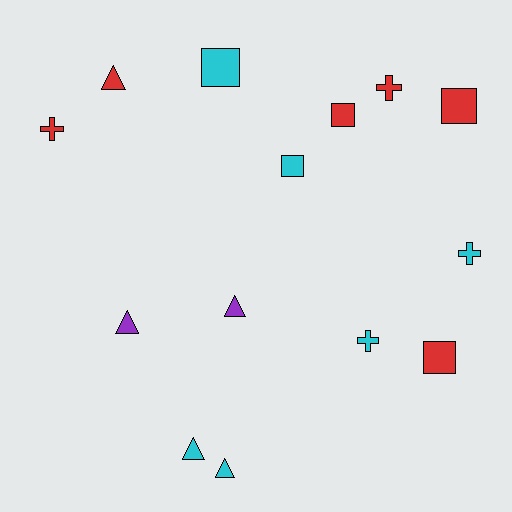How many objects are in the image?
There are 14 objects.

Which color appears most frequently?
Cyan, with 6 objects.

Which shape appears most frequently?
Triangle, with 5 objects.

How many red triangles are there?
There is 1 red triangle.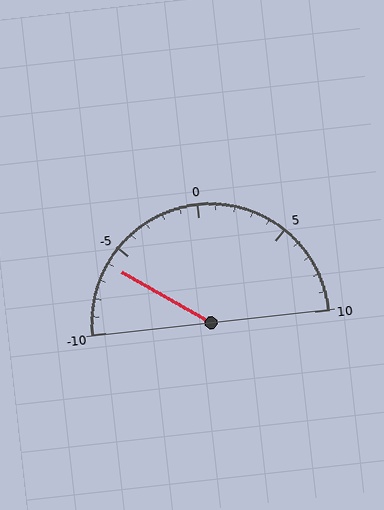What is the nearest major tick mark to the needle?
The nearest major tick mark is -5.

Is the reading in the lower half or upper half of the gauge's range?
The reading is in the lower half of the range (-10 to 10).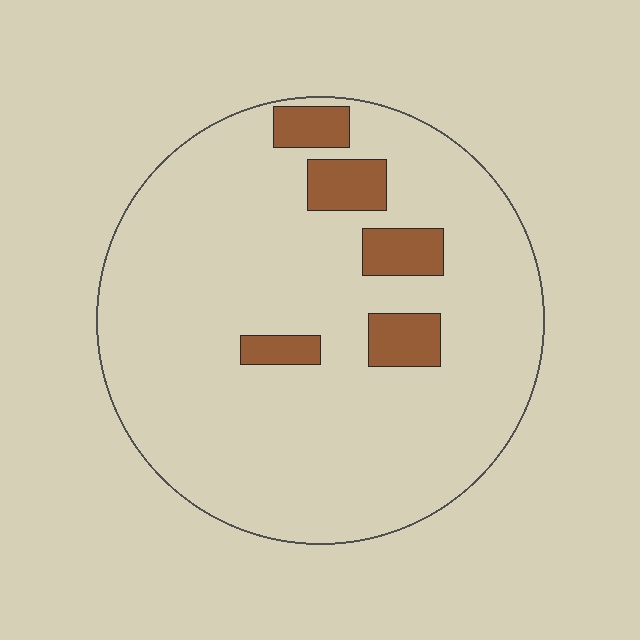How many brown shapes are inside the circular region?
5.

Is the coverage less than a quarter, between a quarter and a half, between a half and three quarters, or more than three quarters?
Less than a quarter.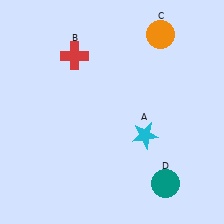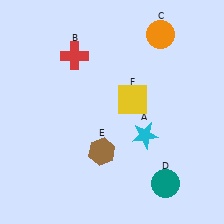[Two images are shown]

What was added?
A brown hexagon (E), a yellow square (F) were added in Image 2.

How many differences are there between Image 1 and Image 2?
There are 2 differences between the two images.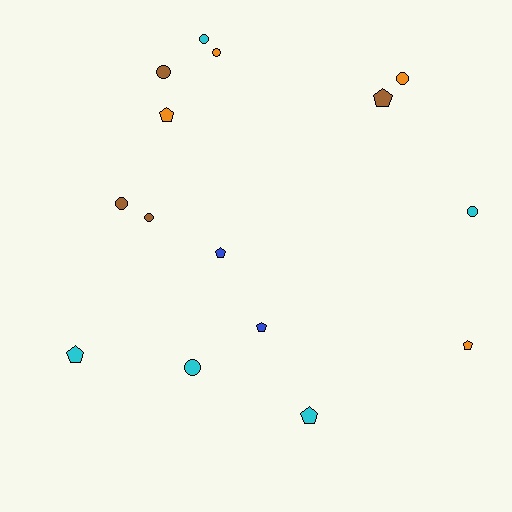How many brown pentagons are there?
There is 1 brown pentagon.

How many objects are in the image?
There are 15 objects.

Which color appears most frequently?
Cyan, with 5 objects.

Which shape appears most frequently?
Circle, with 8 objects.